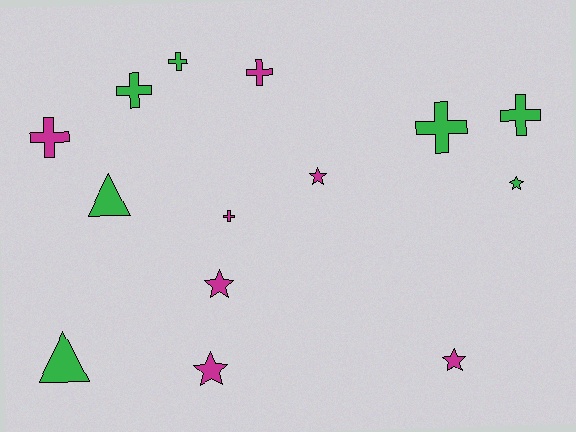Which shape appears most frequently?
Cross, with 7 objects.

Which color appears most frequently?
Magenta, with 7 objects.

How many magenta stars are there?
There are 4 magenta stars.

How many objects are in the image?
There are 14 objects.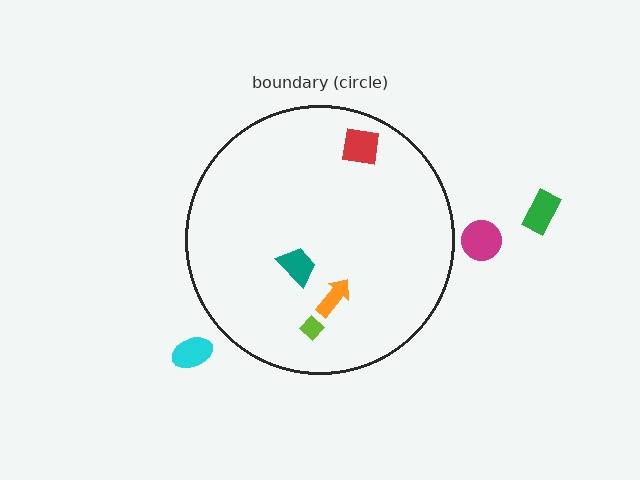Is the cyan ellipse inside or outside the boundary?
Outside.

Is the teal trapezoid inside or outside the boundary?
Inside.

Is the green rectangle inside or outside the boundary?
Outside.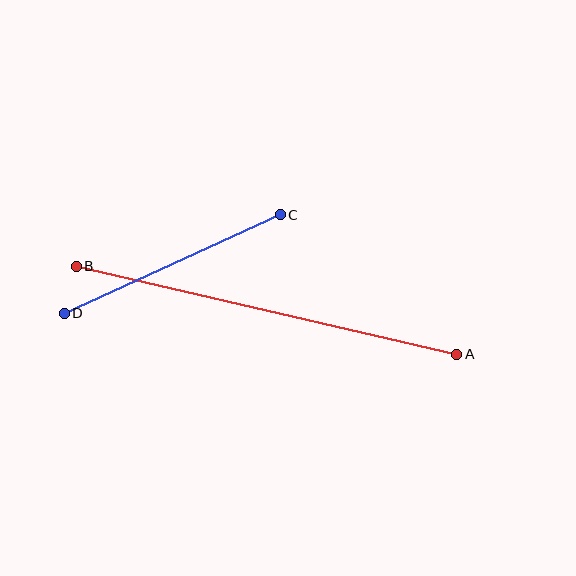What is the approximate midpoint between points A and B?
The midpoint is at approximately (266, 310) pixels.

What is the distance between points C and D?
The distance is approximately 238 pixels.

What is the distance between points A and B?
The distance is approximately 390 pixels.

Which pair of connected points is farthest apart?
Points A and B are farthest apart.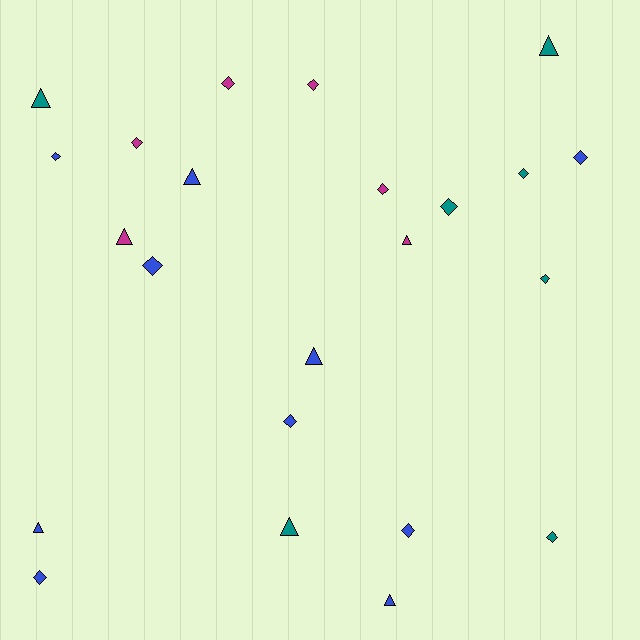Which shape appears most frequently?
Diamond, with 14 objects.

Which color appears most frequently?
Blue, with 10 objects.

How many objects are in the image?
There are 23 objects.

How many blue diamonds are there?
There are 6 blue diamonds.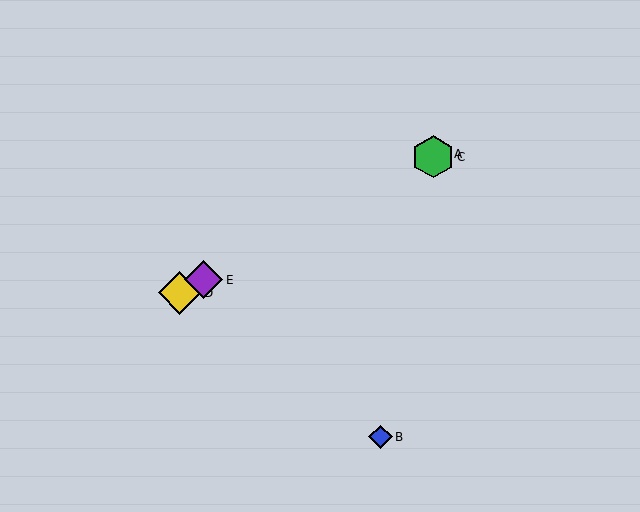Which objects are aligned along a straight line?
Objects A, C, D, E are aligned along a straight line.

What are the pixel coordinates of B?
Object B is at (380, 437).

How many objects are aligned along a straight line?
4 objects (A, C, D, E) are aligned along a straight line.